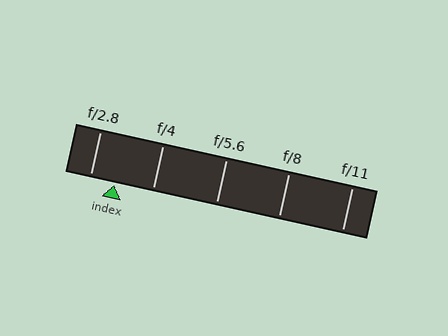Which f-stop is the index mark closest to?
The index mark is closest to f/2.8.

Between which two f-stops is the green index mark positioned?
The index mark is between f/2.8 and f/4.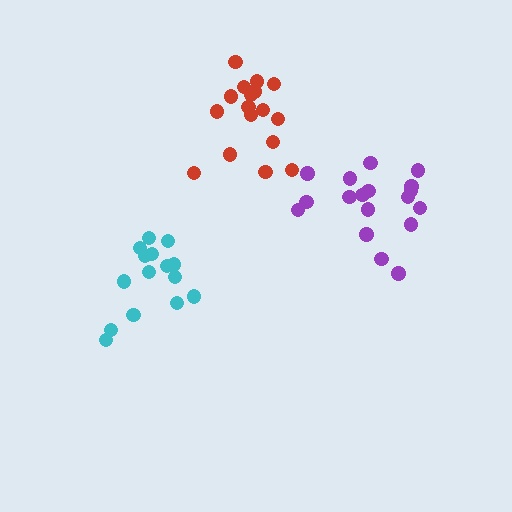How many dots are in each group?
Group 1: 18 dots, Group 2: 15 dots, Group 3: 17 dots (50 total).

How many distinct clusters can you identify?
There are 3 distinct clusters.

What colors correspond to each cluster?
The clusters are colored: purple, cyan, red.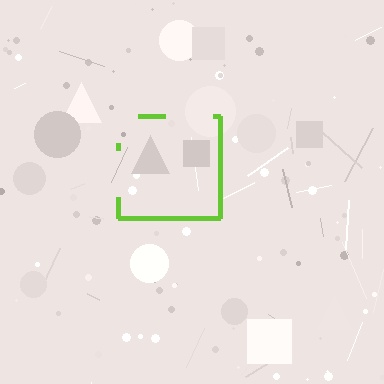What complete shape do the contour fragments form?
The contour fragments form a square.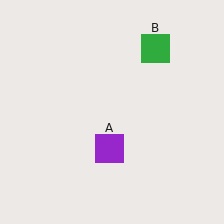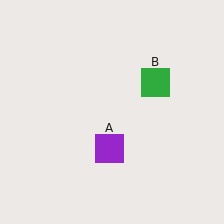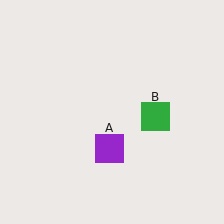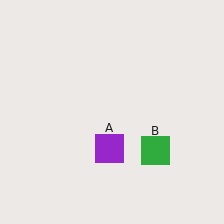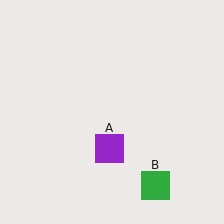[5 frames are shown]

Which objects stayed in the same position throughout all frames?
Purple square (object A) remained stationary.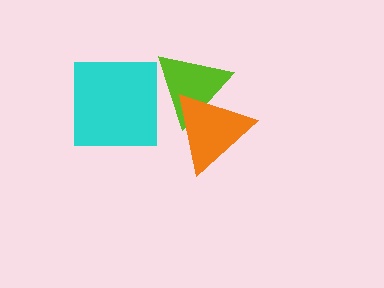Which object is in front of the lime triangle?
The orange triangle is in front of the lime triangle.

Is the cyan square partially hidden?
No, no other shape covers it.